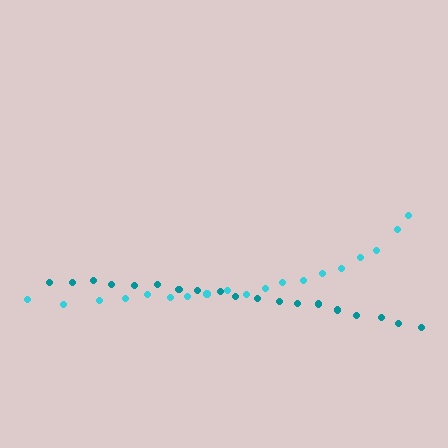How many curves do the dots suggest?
There are 2 distinct paths.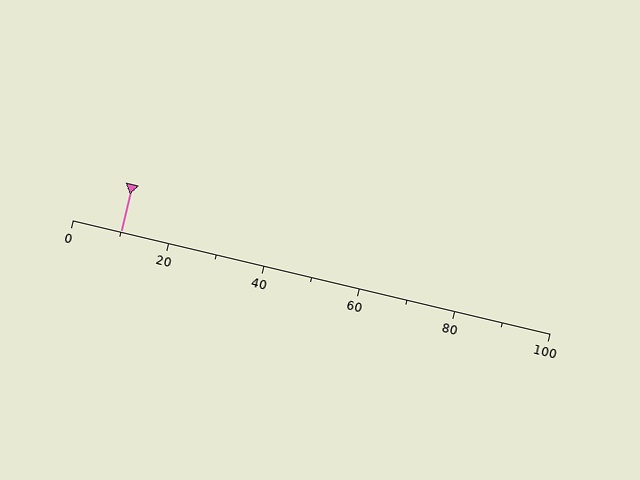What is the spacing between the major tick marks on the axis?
The major ticks are spaced 20 apart.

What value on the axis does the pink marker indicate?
The marker indicates approximately 10.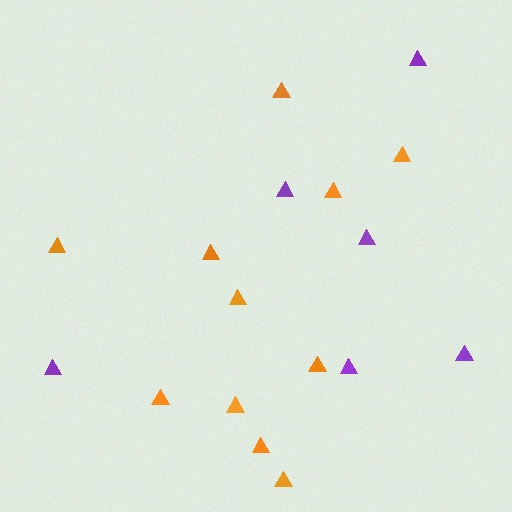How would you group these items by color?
There are 2 groups: one group of purple triangles (6) and one group of orange triangles (11).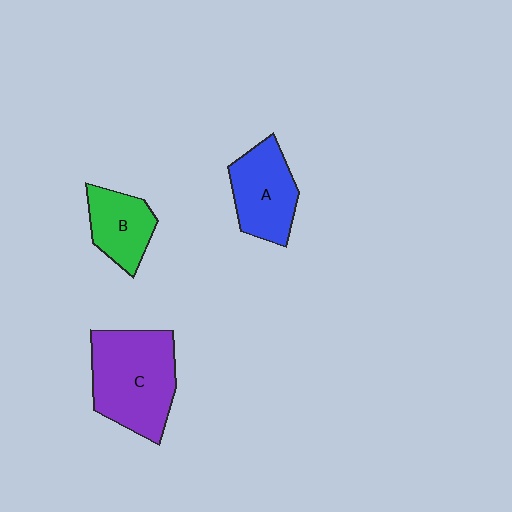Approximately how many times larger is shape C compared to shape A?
Approximately 1.5 times.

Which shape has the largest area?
Shape C (purple).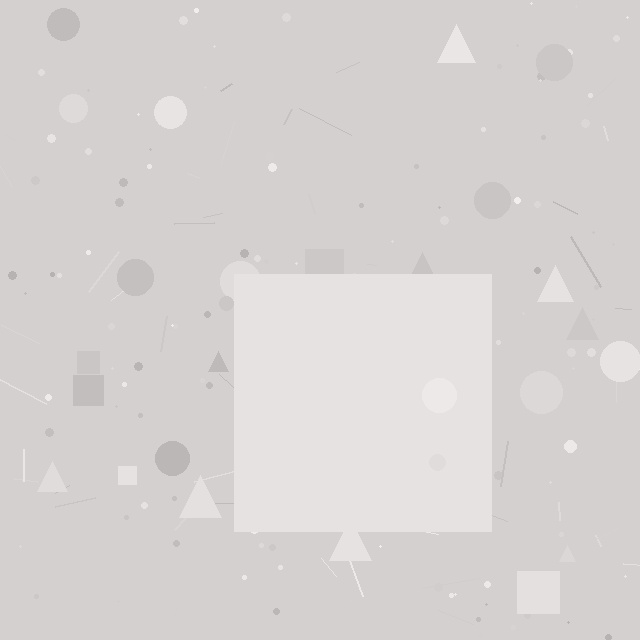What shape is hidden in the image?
A square is hidden in the image.